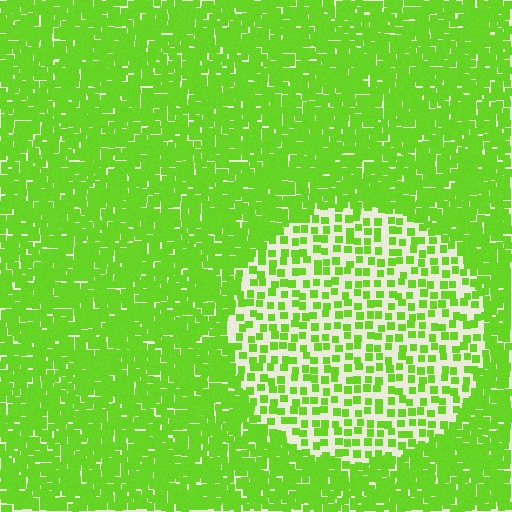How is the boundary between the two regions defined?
The boundary is defined by a change in element density (approximately 2.5x ratio). All elements are the same color, size, and shape.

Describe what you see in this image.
The image contains small lime elements arranged at two different densities. A circle-shaped region is visible where the elements are less densely packed than the surrounding area.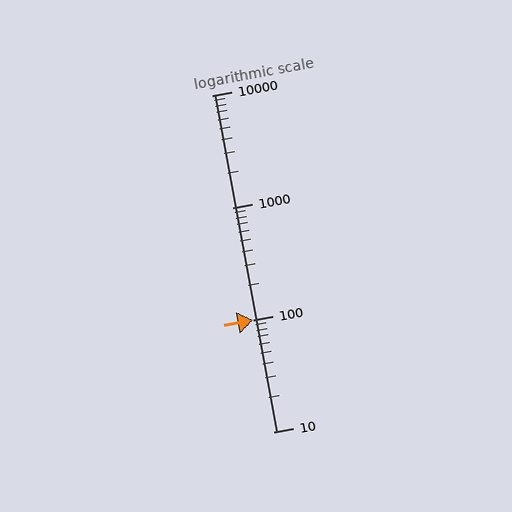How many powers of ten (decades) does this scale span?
The scale spans 3 decades, from 10 to 10000.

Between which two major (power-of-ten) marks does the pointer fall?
The pointer is between 100 and 1000.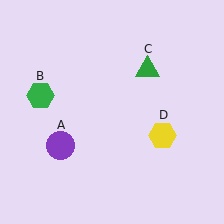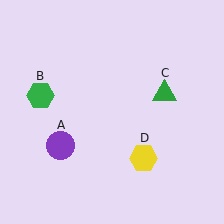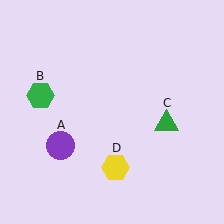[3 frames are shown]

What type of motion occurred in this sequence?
The green triangle (object C), yellow hexagon (object D) rotated clockwise around the center of the scene.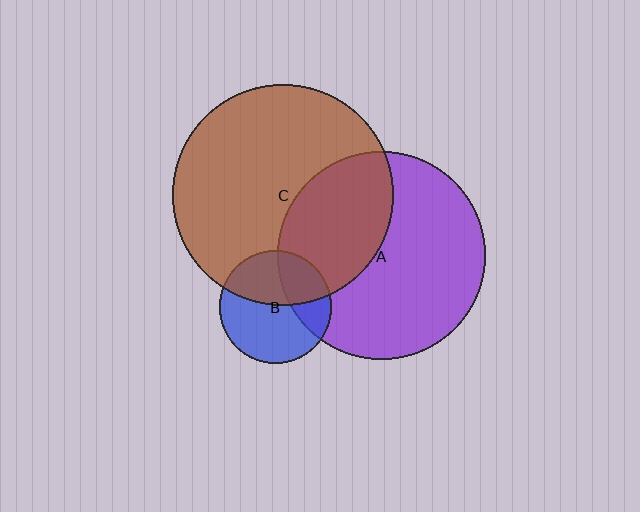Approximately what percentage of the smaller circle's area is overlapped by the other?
Approximately 40%.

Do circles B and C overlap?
Yes.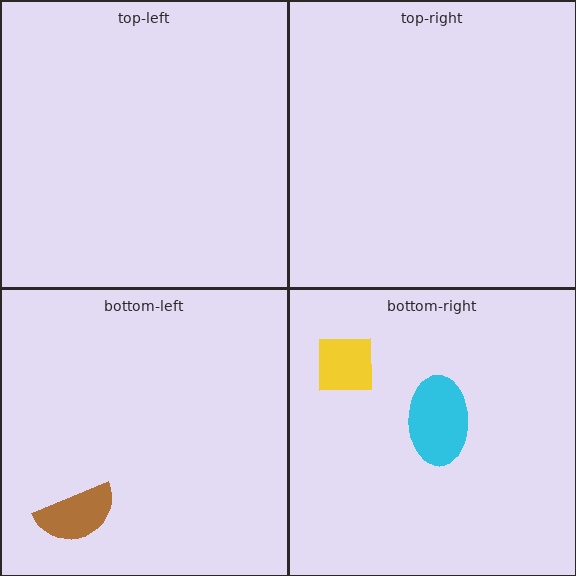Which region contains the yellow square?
The bottom-right region.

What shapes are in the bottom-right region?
The cyan ellipse, the yellow square.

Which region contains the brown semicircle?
The bottom-left region.